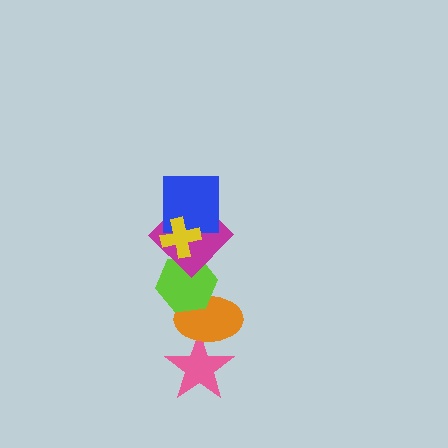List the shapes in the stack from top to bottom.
From top to bottom: the yellow cross, the blue square, the magenta diamond, the lime hexagon, the orange ellipse, the pink star.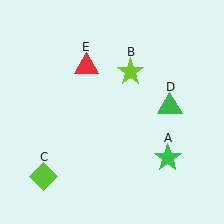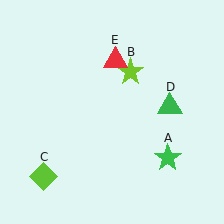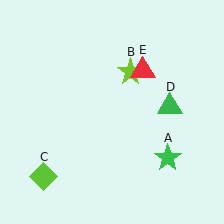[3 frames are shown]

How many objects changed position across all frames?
1 object changed position: red triangle (object E).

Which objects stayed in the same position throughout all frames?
Green star (object A) and lime star (object B) and lime diamond (object C) and green triangle (object D) remained stationary.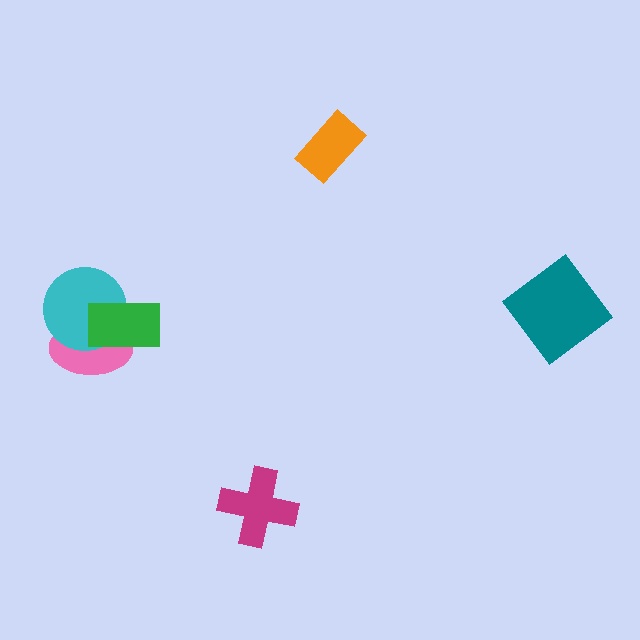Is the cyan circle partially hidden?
Yes, it is partially covered by another shape.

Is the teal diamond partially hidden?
No, no other shape covers it.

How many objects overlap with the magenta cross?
0 objects overlap with the magenta cross.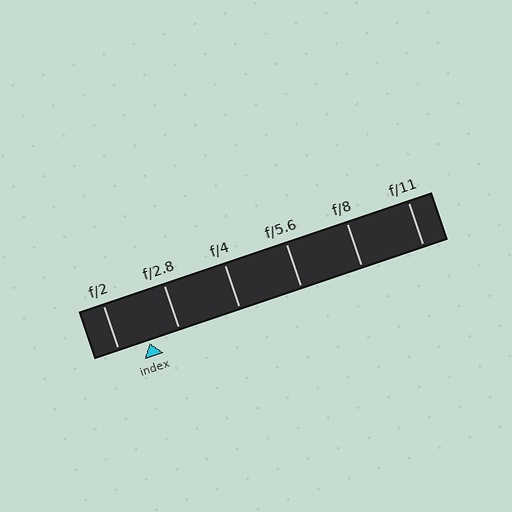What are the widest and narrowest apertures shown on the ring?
The widest aperture shown is f/2 and the narrowest is f/11.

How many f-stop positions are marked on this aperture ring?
There are 6 f-stop positions marked.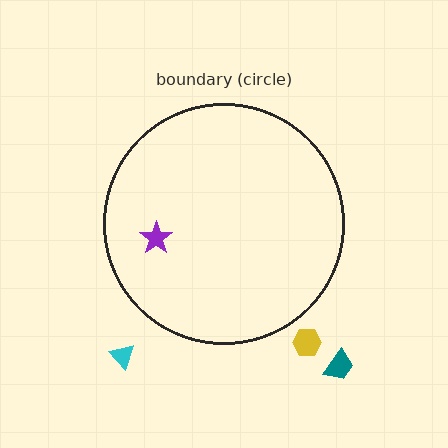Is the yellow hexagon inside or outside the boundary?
Outside.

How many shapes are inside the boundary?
1 inside, 3 outside.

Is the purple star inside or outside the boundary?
Inside.